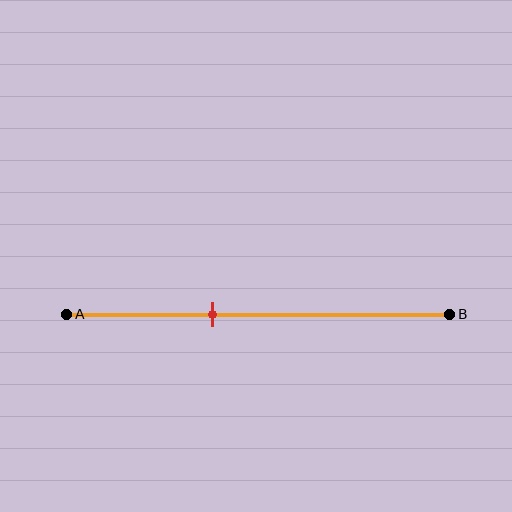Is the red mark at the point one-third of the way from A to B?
No, the mark is at about 40% from A, not at the 33% one-third point.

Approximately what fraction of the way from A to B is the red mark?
The red mark is approximately 40% of the way from A to B.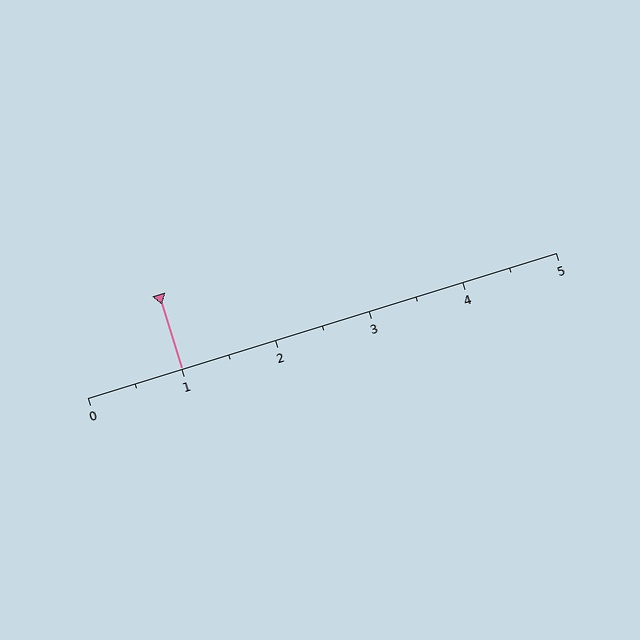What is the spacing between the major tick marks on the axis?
The major ticks are spaced 1 apart.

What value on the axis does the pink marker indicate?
The marker indicates approximately 1.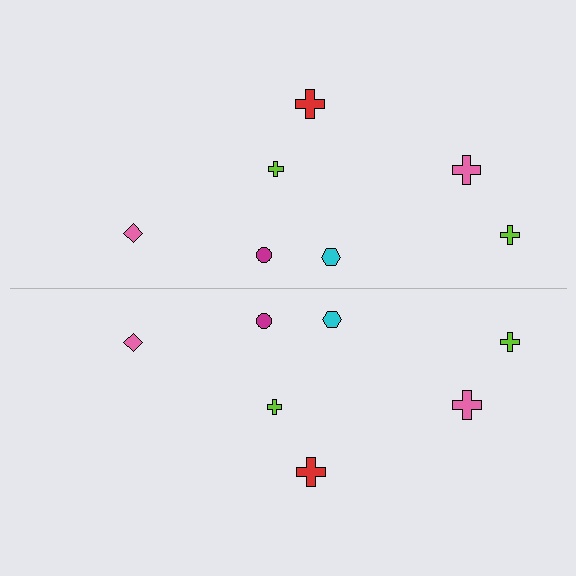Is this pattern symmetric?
Yes, this pattern has bilateral (reflection) symmetry.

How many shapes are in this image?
There are 14 shapes in this image.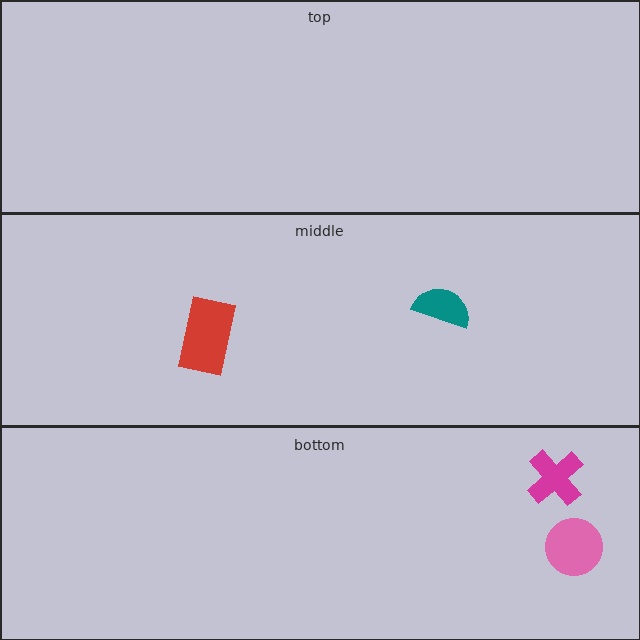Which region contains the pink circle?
The bottom region.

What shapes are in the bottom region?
The pink circle, the magenta cross.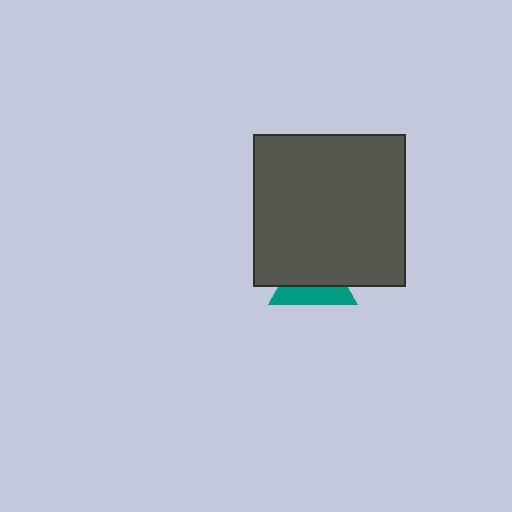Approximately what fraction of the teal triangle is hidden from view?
Roughly 60% of the teal triangle is hidden behind the dark gray square.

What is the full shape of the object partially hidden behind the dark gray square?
The partially hidden object is a teal triangle.